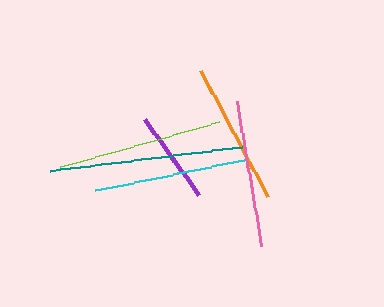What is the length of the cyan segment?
The cyan segment is approximately 153 pixels long.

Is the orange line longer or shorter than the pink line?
The pink line is longer than the orange line.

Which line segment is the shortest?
The purple line is the shortest at approximately 93 pixels.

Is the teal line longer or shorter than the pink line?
The teal line is longer than the pink line.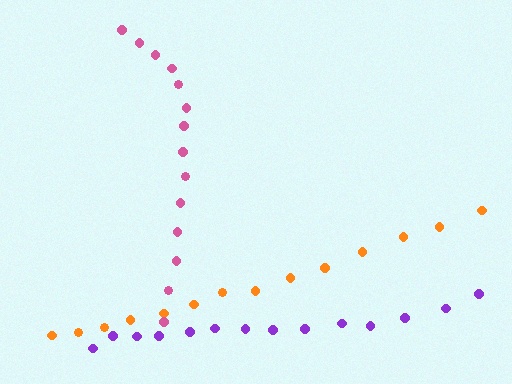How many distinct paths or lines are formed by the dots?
There are 3 distinct paths.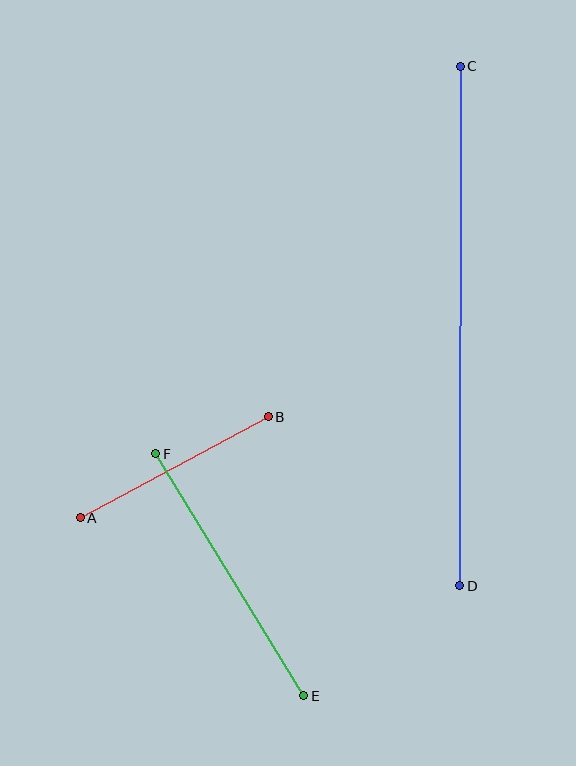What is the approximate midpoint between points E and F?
The midpoint is at approximately (230, 575) pixels.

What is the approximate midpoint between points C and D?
The midpoint is at approximately (460, 326) pixels.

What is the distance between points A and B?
The distance is approximately 213 pixels.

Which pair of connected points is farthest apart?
Points C and D are farthest apart.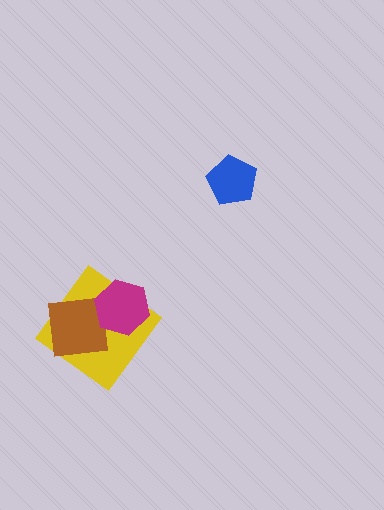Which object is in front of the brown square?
The magenta hexagon is in front of the brown square.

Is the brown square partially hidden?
Yes, it is partially covered by another shape.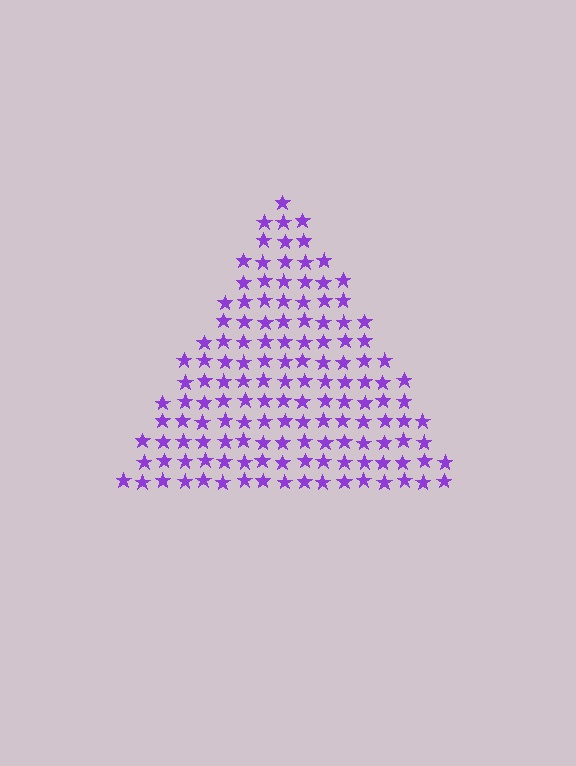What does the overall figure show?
The overall figure shows a triangle.